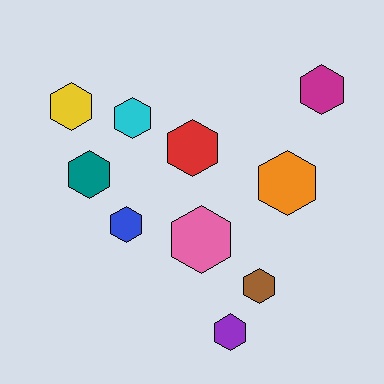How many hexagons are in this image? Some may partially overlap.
There are 10 hexagons.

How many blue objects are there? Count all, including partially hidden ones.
There is 1 blue object.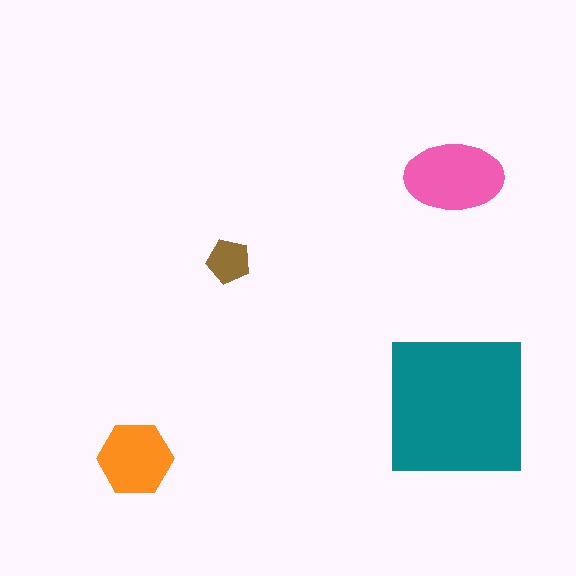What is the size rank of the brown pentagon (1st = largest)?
4th.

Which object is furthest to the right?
The teal square is rightmost.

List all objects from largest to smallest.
The teal square, the pink ellipse, the orange hexagon, the brown pentagon.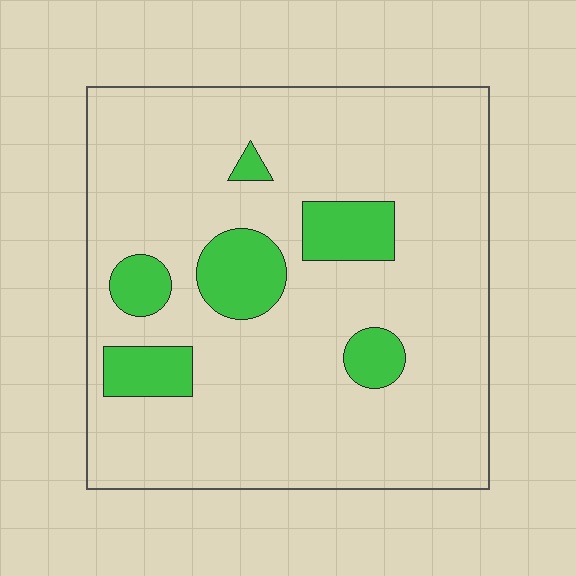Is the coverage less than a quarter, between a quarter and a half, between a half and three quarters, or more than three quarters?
Less than a quarter.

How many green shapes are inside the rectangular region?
6.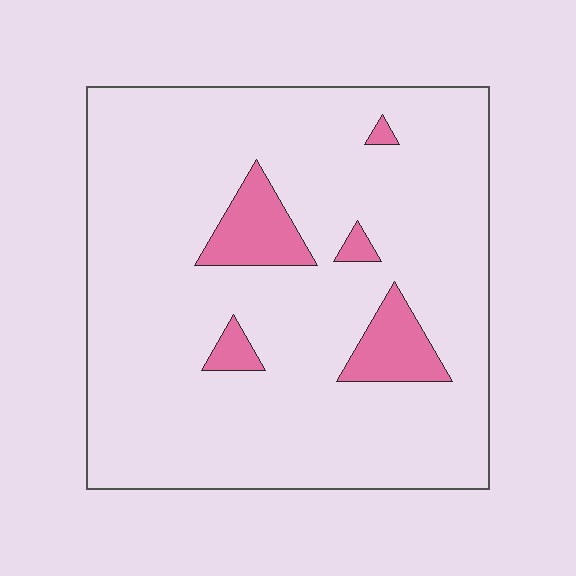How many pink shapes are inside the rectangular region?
5.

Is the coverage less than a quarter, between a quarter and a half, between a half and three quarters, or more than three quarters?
Less than a quarter.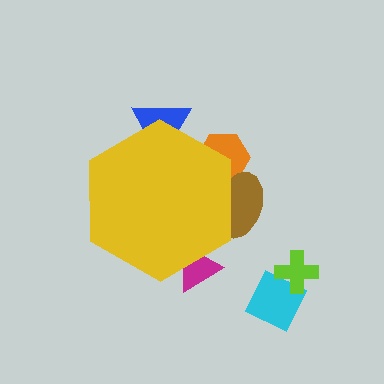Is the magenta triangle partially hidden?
Yes, the magenta triangle is partially hidden behind the yellow hexagon.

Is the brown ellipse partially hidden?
Yes, the brown ellipse is partially hidden behind the yellow hexagon.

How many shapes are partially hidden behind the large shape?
4 shapes are partially hidden.